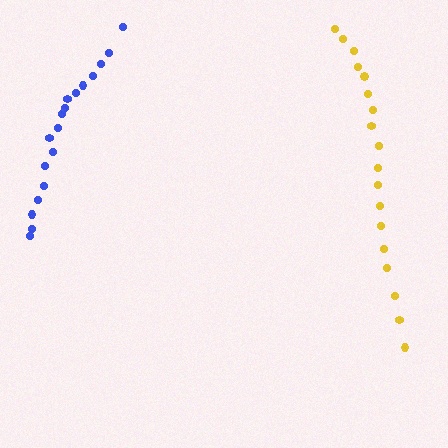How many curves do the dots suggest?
There are 2 distinct paths.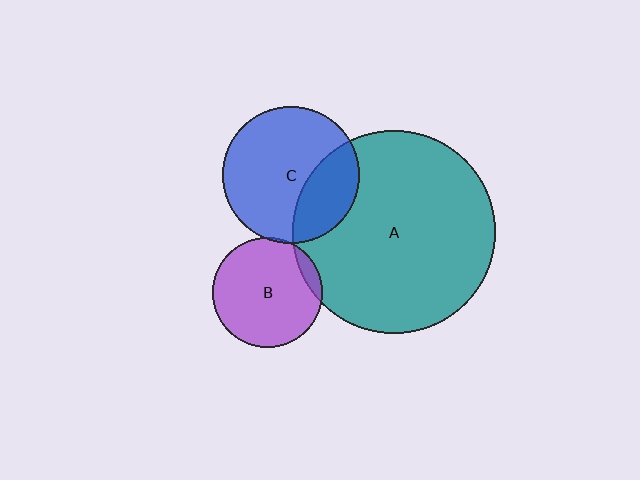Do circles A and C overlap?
Yes.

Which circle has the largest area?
Circle A (teal).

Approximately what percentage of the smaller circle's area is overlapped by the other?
Approximately 30%.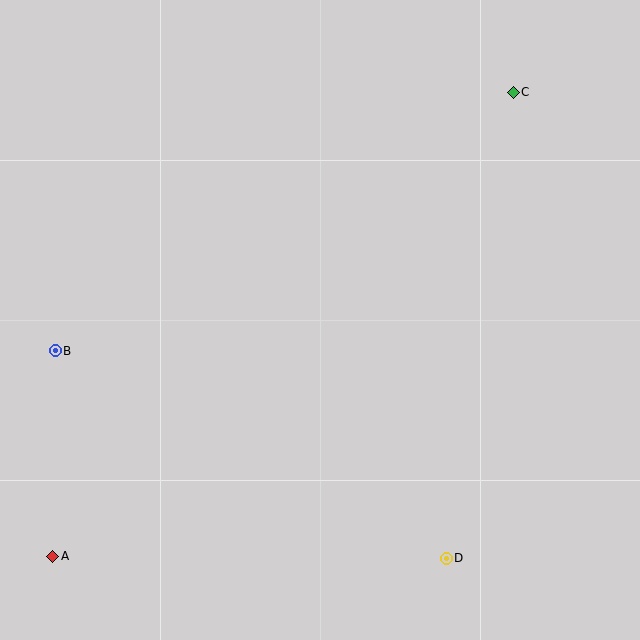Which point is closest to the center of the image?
Point B at (55, 351) is closest to the center.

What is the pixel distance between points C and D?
The distance between C and D is 471 pixels.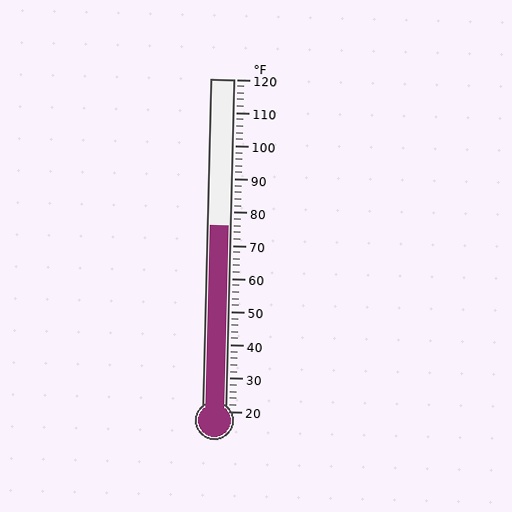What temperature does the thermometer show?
The thermometer shows approximately 76°F.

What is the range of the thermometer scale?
The thermometer scale ranges from 20°F to 120°F.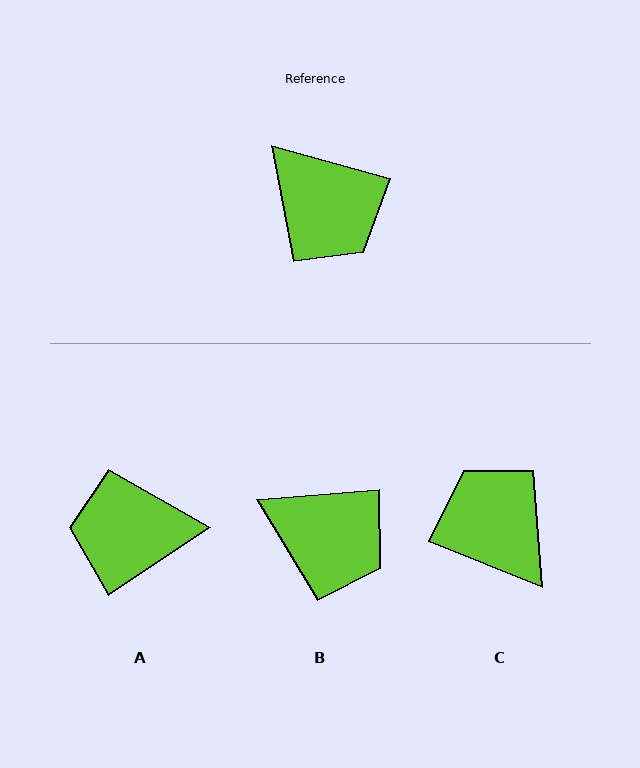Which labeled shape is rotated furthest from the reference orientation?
C, about 173 degrees away.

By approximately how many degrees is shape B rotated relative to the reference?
Approximately 20 degrees counter-clockwise.